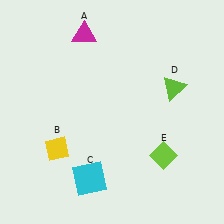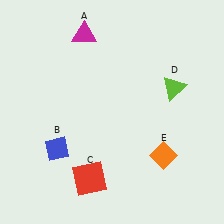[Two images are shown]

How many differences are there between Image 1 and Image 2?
There are 3 differences between the two images.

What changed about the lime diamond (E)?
In Image 1, E is lime. In Image 2, it changed to orange.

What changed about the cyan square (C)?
In Image 1, C is cyan. In Image 2, it changed to red.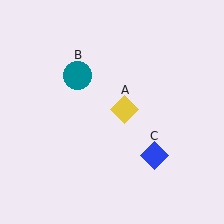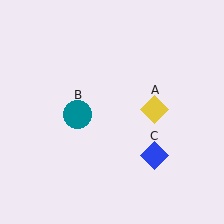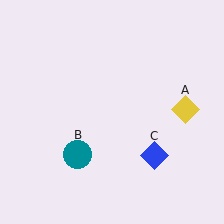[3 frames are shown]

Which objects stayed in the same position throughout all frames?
Blue diamond (object C) remained stationary.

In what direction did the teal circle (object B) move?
The teal circle (object B) moved down.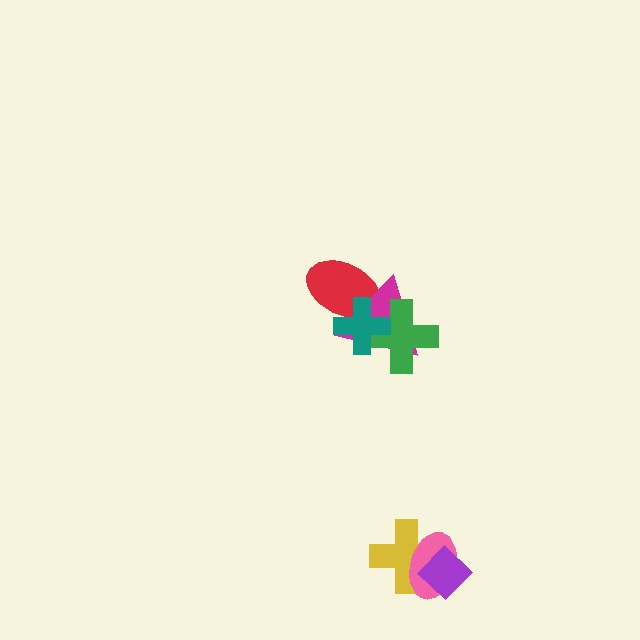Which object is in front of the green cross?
The teal cross is in front of the green cross.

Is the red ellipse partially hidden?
Yes, it is partially covered by another shape.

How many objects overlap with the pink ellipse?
2 objects overlap with the pink ellipse.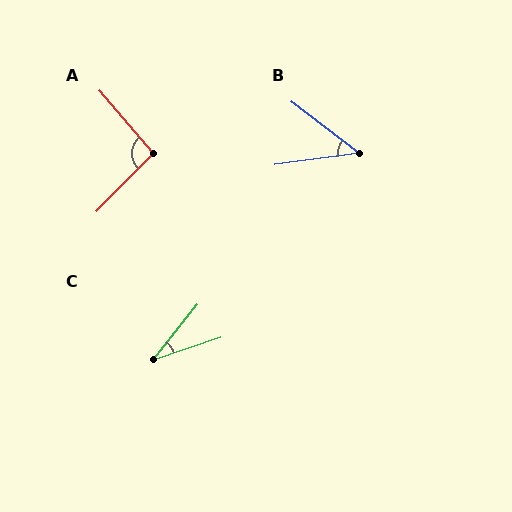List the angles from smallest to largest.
C (33°), B (45°), A (95°).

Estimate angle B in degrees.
Approximately 45 degrees.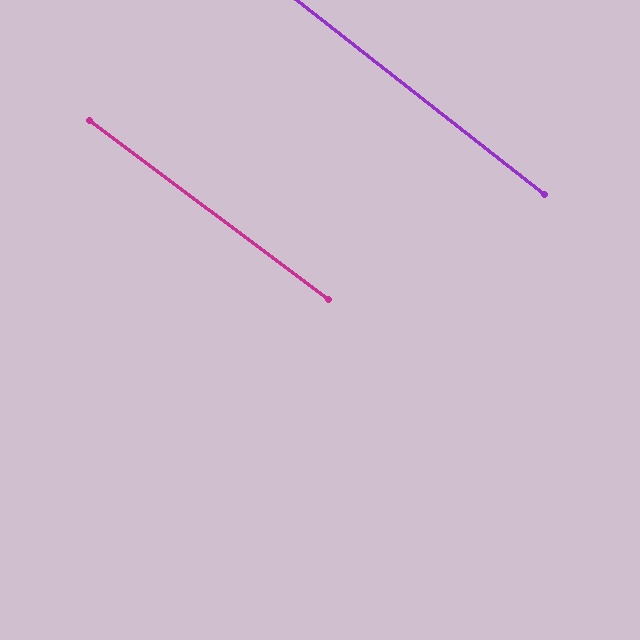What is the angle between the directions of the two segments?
Approximately 1 degree.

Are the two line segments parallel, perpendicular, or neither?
Parallel — their directions differ by only 1.2°.